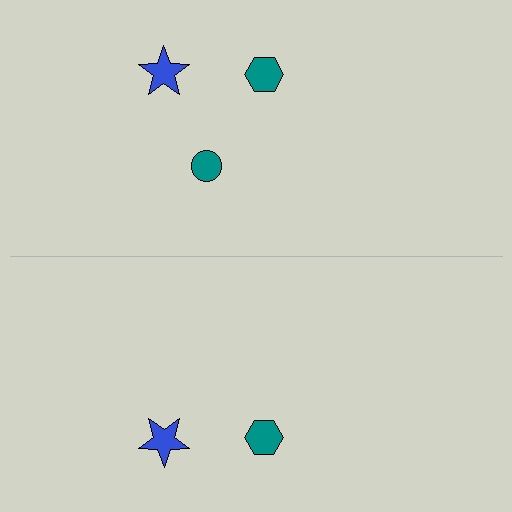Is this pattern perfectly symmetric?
No, the pattern is not perfectly symmetric. A teal circle is missing from the bottom side.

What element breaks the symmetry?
A teal circle is missing from the bottom side.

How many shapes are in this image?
There are 5 shapes in this image.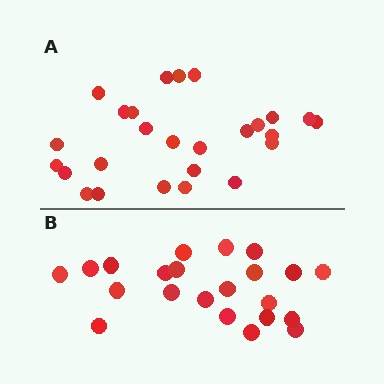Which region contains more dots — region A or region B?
Region A (the top region) has more dots.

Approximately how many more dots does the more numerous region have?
Region A has about 4 more dots than region B.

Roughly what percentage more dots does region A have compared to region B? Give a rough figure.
About 20% more.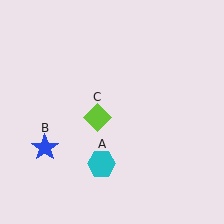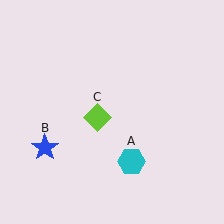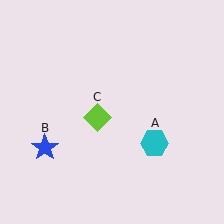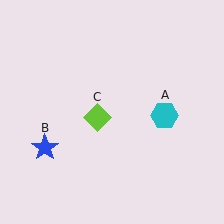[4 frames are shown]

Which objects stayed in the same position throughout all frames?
Blue star (object B) and lime diamond (object C) remained stationary.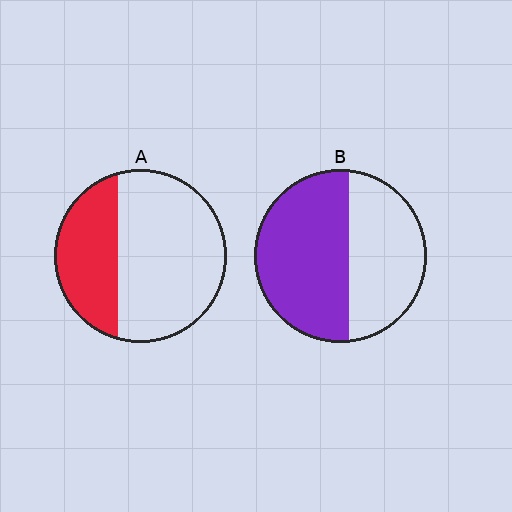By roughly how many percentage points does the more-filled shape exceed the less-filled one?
By roughly 25 percentage points (B over A).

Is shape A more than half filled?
No.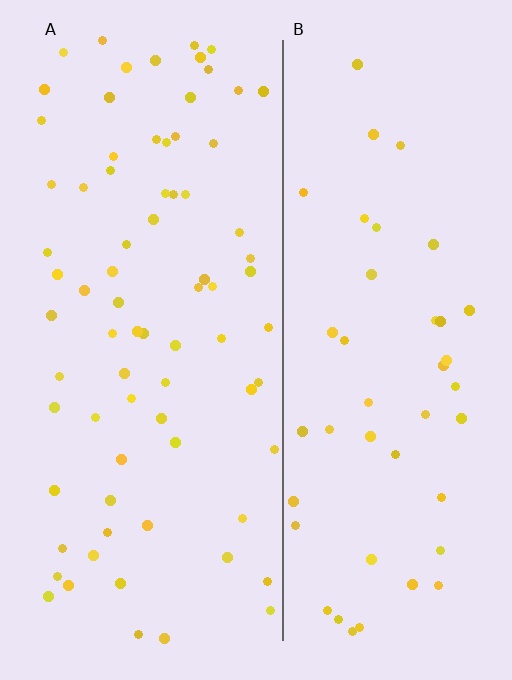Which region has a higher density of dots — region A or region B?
A (the left).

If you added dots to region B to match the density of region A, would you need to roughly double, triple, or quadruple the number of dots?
Approximately double.